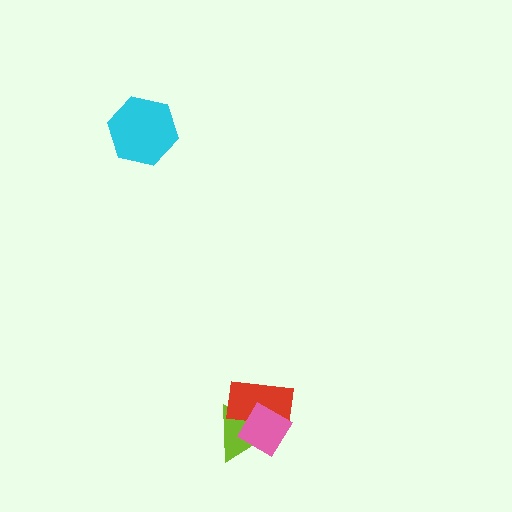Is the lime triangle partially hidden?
Yes, it is partially covered by another shape.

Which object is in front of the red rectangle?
The pink diamond is in front of the red rectangle.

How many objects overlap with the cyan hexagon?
0 objects overlap with the cyan hexagon.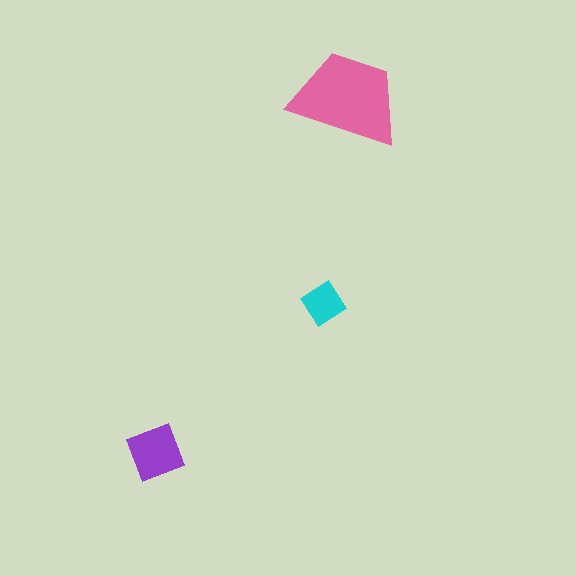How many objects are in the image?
There are 3 objects in the image.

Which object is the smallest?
The cyan diamond.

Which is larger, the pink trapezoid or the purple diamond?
The pink trapezoid.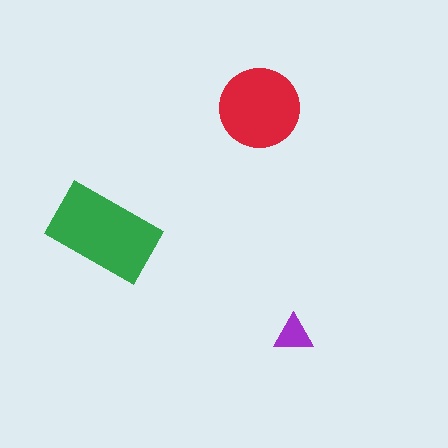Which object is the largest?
The green rectangle.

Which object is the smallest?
The purple triangle.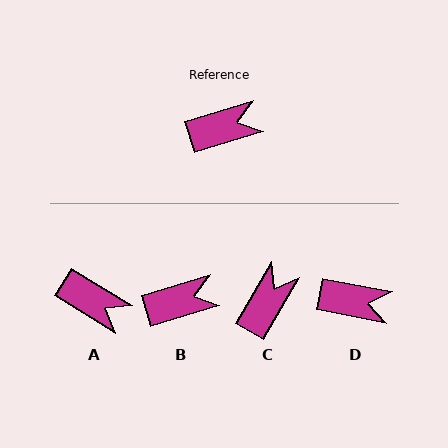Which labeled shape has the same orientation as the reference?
B.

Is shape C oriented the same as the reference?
No, it is off by about 42 degrees.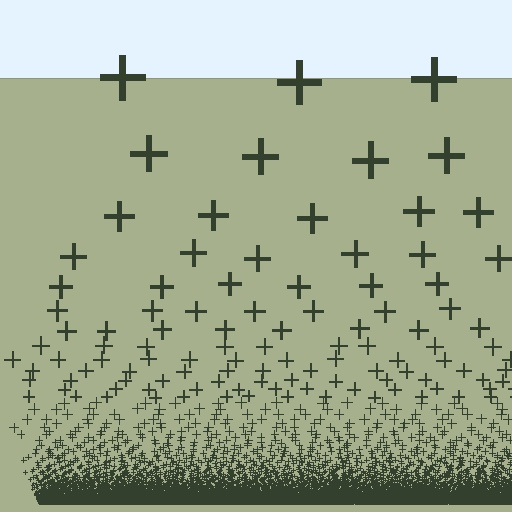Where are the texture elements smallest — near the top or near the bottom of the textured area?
Near the bottom.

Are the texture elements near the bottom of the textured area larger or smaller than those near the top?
Smaller. The gradient is inverted — elements near the bottom are smaller and denser.